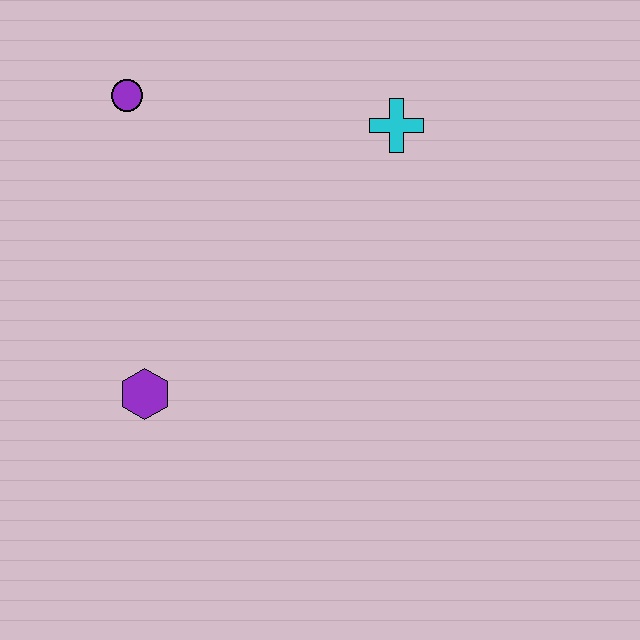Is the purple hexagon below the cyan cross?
Yes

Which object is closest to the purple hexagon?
The purple circle is closest to the purple hexagon.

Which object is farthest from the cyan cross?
The purple hexagon is farthest from the cyan cross.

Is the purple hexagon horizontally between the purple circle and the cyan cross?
Yes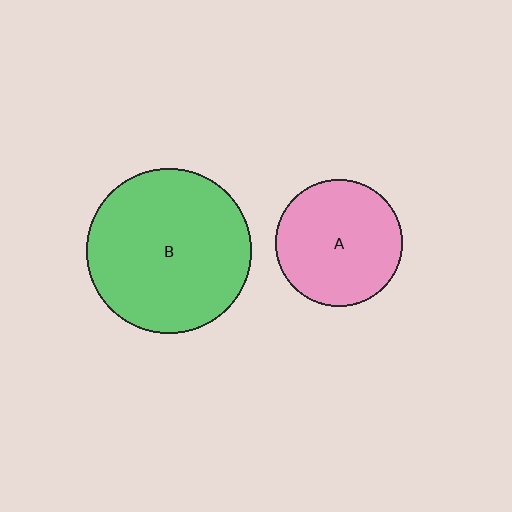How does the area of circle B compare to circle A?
Approximately 1.7 times.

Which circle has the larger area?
Circle B (green).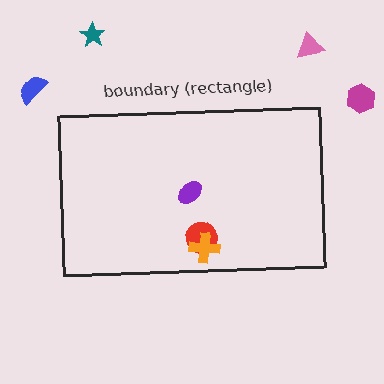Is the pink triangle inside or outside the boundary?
Outside.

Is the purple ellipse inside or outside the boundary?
Inside.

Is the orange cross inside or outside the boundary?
Inside.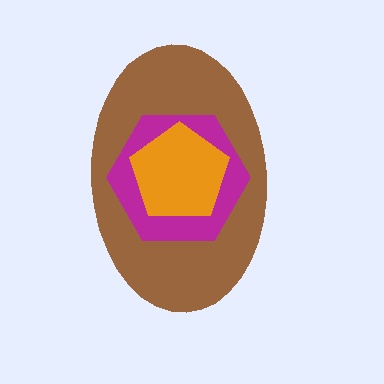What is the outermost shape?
The brown ellipse.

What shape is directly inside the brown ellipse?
The magenta hexagon.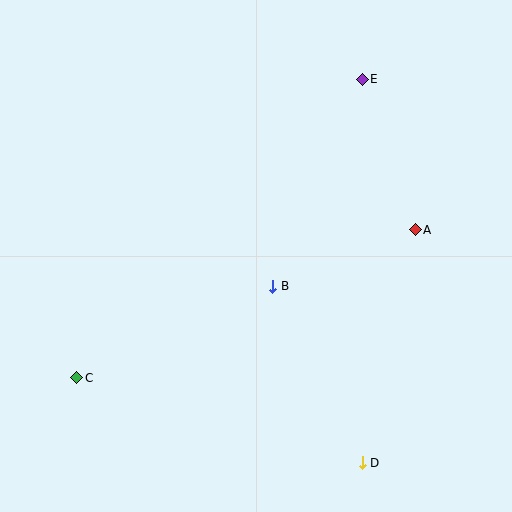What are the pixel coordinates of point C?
Point C is at (77, 378).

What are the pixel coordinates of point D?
Point D is at (362, 463).